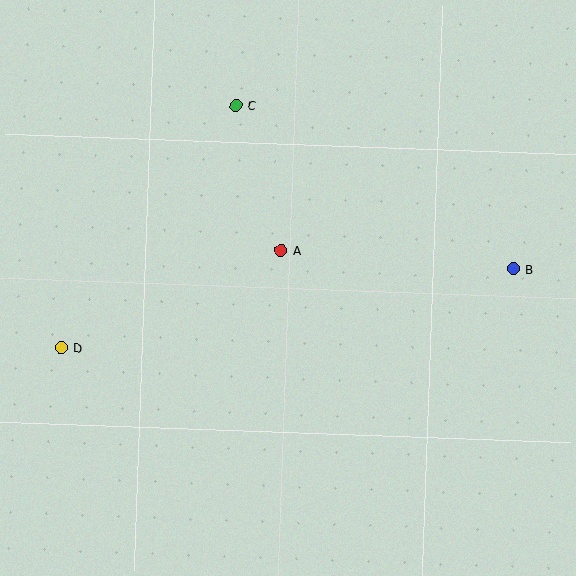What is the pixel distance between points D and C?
The distance between D and C is 299 pixels.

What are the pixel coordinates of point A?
Point A is at (281, 250).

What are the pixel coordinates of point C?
Point C is at (236, 105).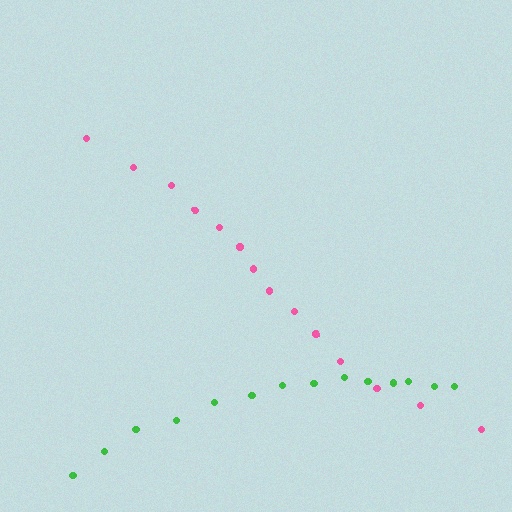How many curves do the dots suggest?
There are 2 distinct paths.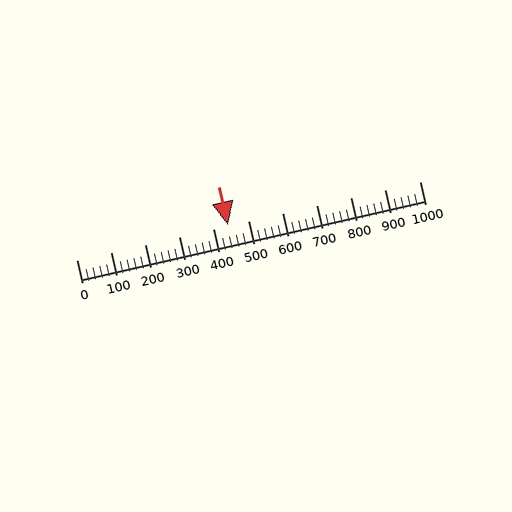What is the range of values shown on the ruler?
The ruler shows values from 0 to 1000.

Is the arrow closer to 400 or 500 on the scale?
The arrow is closer to 400.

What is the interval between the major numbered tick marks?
The major tick marks are spaced 100 units apart.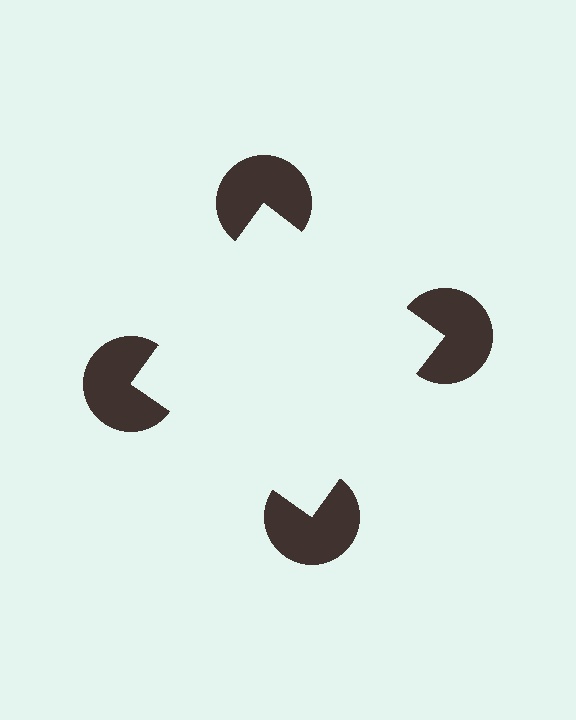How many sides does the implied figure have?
4 sides.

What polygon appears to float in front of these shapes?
An illusory square — its edges are inferred from the aligned wedge cuts in the pac-man discs, not physically drawn.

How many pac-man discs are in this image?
There are 4 — one at each vertex of the illusory square.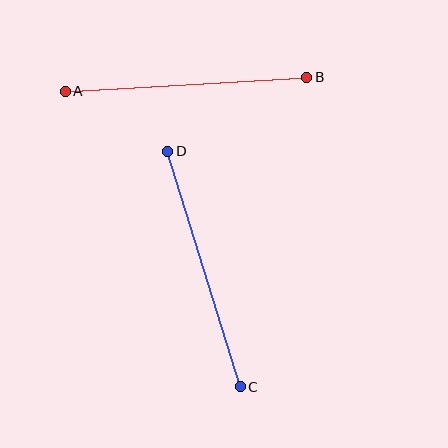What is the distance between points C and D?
The distance is approximately 246 pixels.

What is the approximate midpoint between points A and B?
The midpoint is at approximately (186, 84) pixels.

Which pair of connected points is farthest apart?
Points C and D are farthest apart.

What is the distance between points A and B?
The distance is approximately 242 pixels.